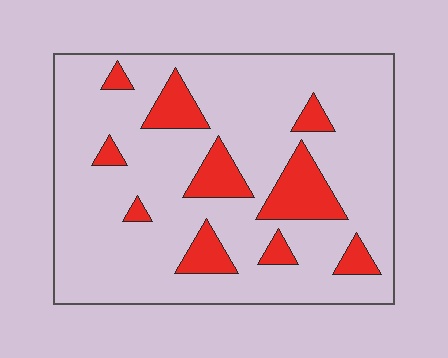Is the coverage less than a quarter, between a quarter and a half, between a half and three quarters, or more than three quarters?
Less than a quarter.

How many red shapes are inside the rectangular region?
10.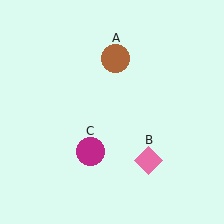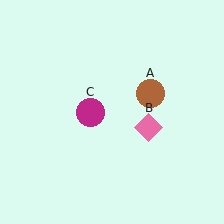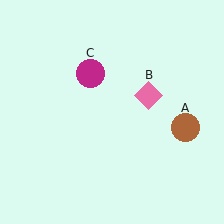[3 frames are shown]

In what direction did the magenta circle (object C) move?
The magenta circle (object C) moved up.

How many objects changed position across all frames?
3 objects changed position: brown circle (object A), pink diamond (object B), magenta circle (object C).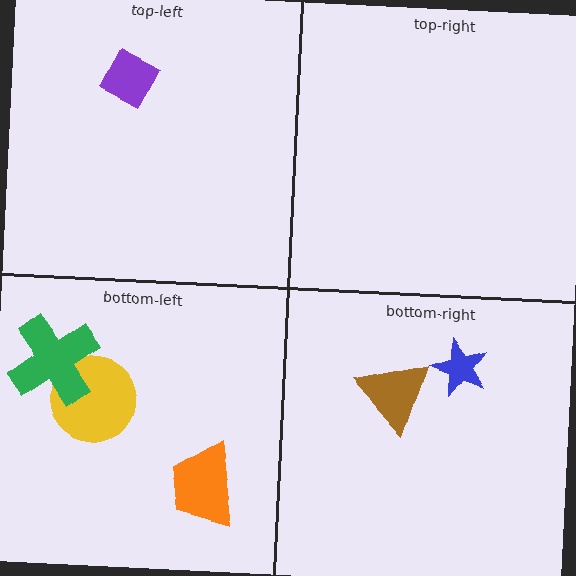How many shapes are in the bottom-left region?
3.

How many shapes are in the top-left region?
1.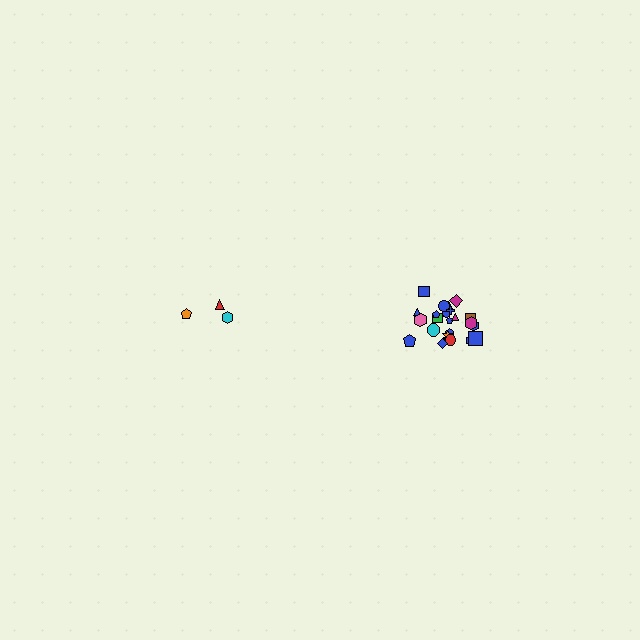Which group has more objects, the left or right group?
The right group.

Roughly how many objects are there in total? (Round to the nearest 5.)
Roughly 30 objects in total.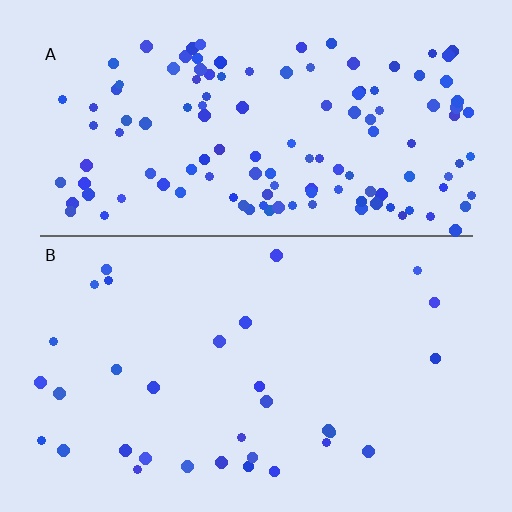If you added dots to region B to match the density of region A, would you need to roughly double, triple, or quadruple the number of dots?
Approximately quadruple.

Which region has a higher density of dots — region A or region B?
A (the top).